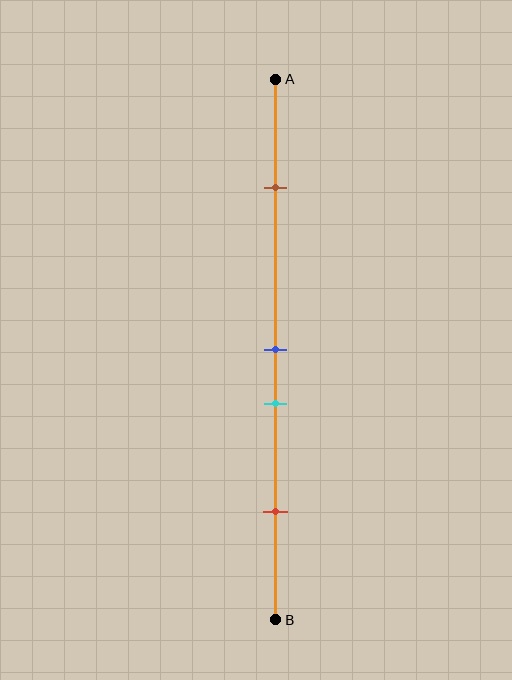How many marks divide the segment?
There are 4 marks dividing the segment.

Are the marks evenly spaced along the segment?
No, the marks are not evenly spaced.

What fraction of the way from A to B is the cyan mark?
The cyan mark is approximately 60% (0.6) of the way from A to B.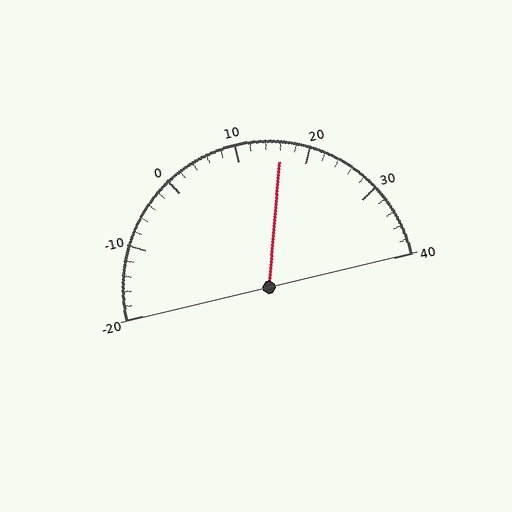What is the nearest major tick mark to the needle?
The nearest major tick mark is 20.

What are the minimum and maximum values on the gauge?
The gauge ranges from -20 to 40.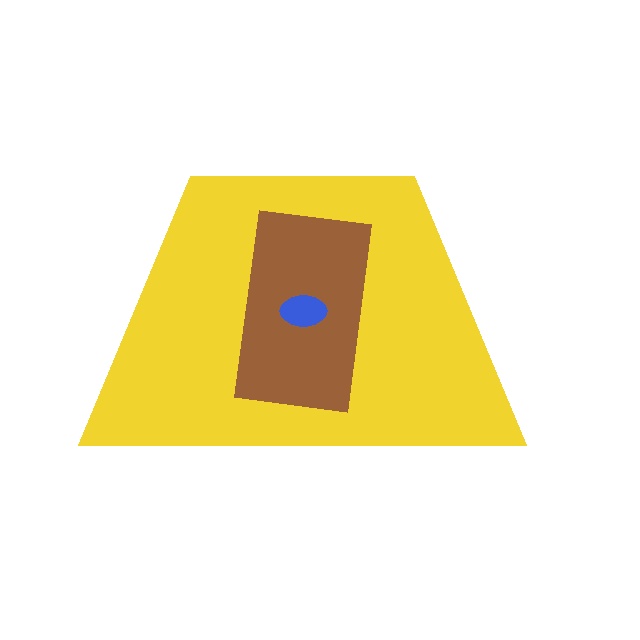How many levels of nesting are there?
3.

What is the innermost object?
The blue ellipse.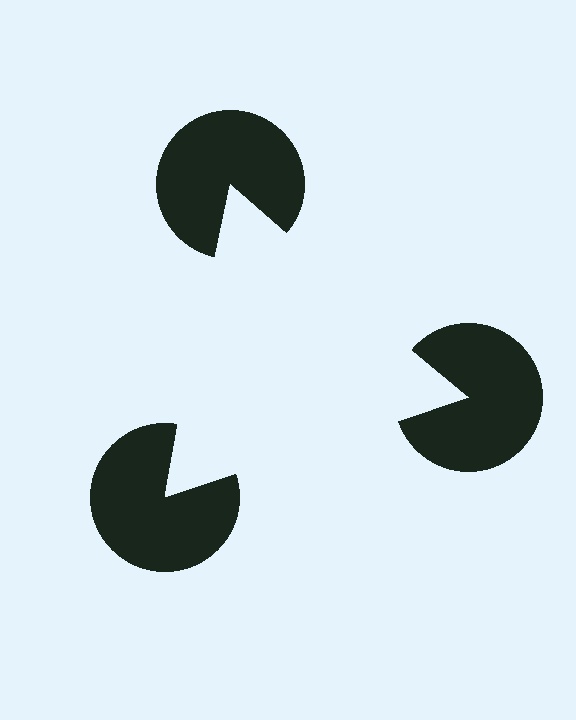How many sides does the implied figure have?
3 sides.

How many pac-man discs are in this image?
There are 3 — one at each vertex of the illusory triangle.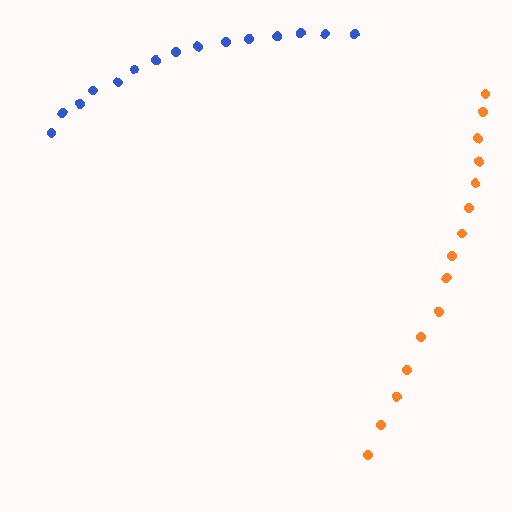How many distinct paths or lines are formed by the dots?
There are 2 distinct paths.